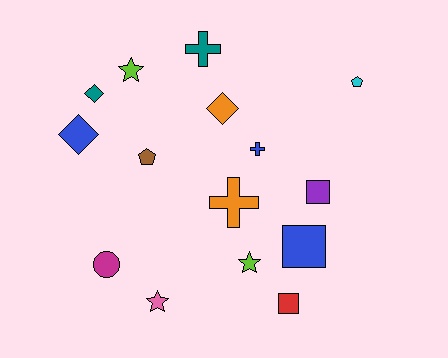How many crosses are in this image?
There are 3 crosses.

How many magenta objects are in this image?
There is 1 magenta object.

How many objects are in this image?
There are 15 objects.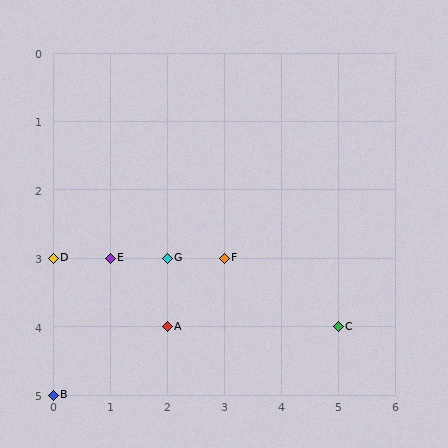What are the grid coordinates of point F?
Point F is at grid coordinates (3, 3).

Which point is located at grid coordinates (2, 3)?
Point G is at (2, 3).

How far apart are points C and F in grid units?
Points C and F are 2 columns and 1 row apart (about 2.2 grid units diagonally).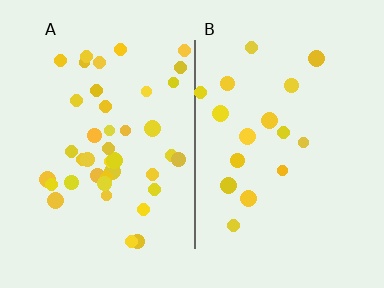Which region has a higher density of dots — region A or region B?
A (the left).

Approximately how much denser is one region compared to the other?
Approximately 2.5× — region A over region B.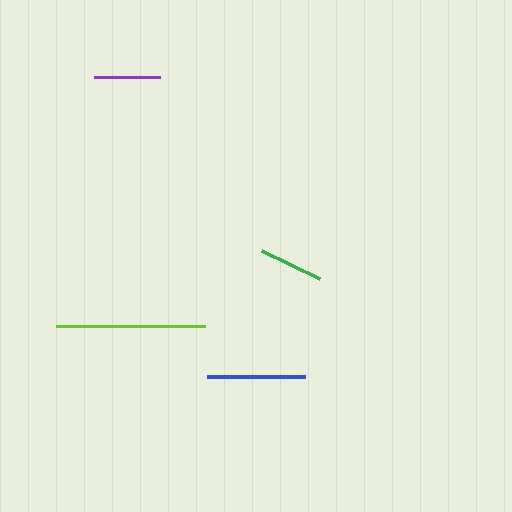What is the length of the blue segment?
The blue segment is approximately 98 pixels long.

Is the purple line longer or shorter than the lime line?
The lime line is longer than the purple line.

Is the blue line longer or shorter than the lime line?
The lime line is longer than the blue line.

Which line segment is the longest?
The lime line is the longest at approximately 150 pixels.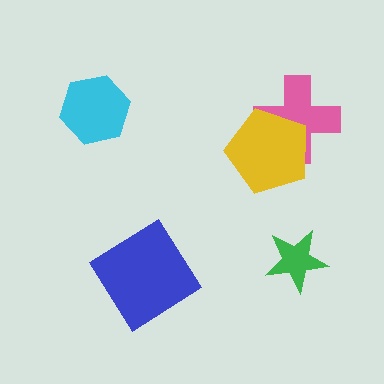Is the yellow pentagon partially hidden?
No, no other shape covers it.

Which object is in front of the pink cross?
The yellow pentagon is in front of the pink cross.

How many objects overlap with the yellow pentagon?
1 object overlaps with the yellow pentagon.